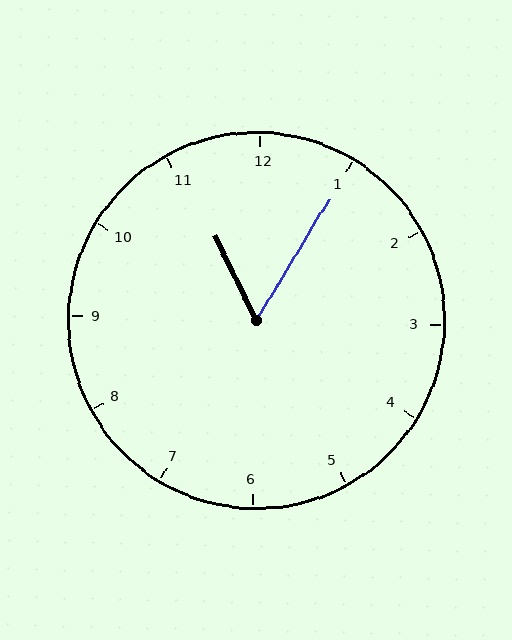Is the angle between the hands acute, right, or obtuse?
It is acute.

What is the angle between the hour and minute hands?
Approximately 58 degrees.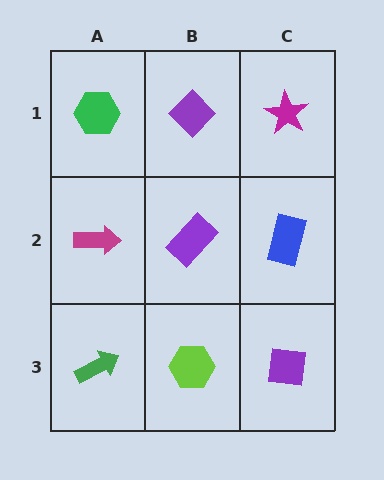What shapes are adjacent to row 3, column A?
A magenta arrow (row 2, column A), a lime hexagon (row 3, column B).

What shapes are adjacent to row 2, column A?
A green hexagon (row 1, column A), a green arrow (row 3, column A), a purple rectangle (row 2, column B).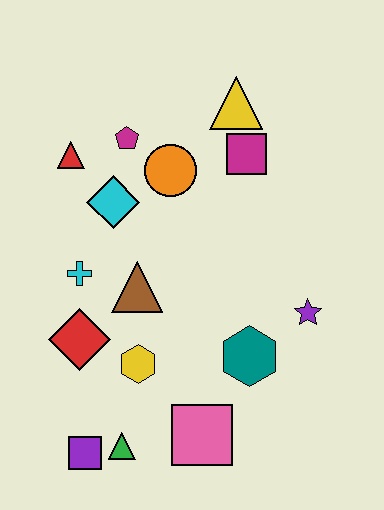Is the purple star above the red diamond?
Yes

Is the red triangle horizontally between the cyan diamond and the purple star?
No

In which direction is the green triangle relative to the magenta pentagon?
The green triangle is below the magenta pentagon.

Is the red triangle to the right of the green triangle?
No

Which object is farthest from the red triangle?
The pink square is farthest from the red triangle.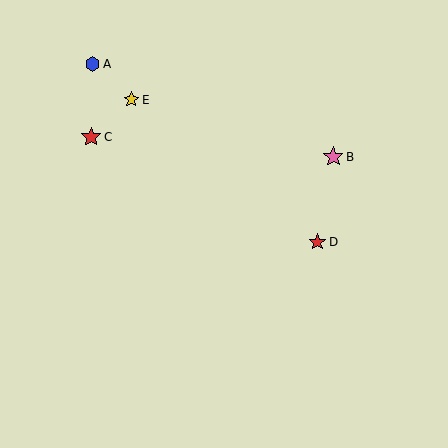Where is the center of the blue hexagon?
The center of the blue hexagon is at (93, 64).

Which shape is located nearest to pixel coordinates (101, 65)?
The blue hexagon (labeled A) at (93, 64) is nearest to that location.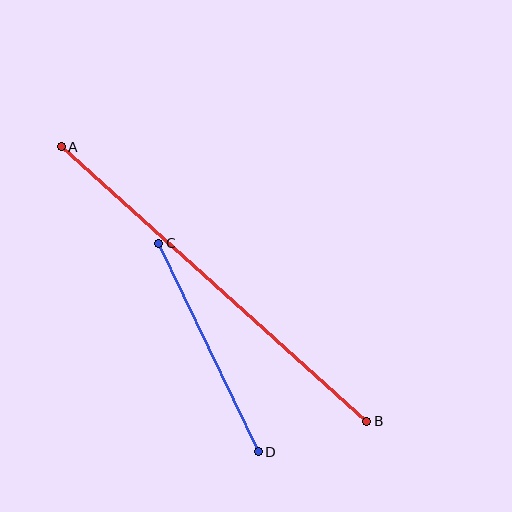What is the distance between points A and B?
The distance is approximately 411 pixels.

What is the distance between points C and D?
The distance is approximately 231 pixels.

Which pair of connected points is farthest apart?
Points A and B are farthest apart.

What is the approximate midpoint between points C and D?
The midpoint is at approximately (209, 348) pixels.